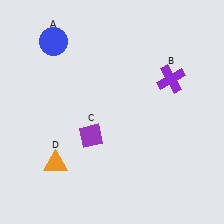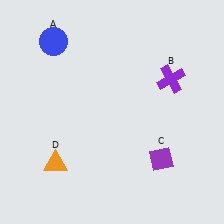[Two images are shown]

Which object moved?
The purple diamond (C) moved right.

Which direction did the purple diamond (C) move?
The purple diamond (C) moved right.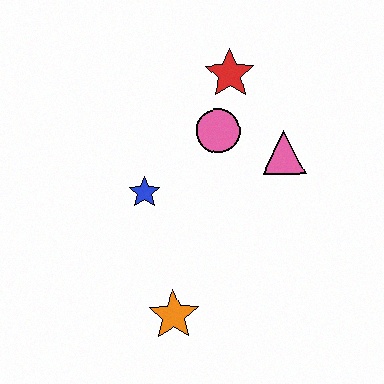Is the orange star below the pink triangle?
Yes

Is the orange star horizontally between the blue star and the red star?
Yes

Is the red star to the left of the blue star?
No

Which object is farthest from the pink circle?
The orange star is farthest from the pink circle.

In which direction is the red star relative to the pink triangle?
The red star is above the pink triangle.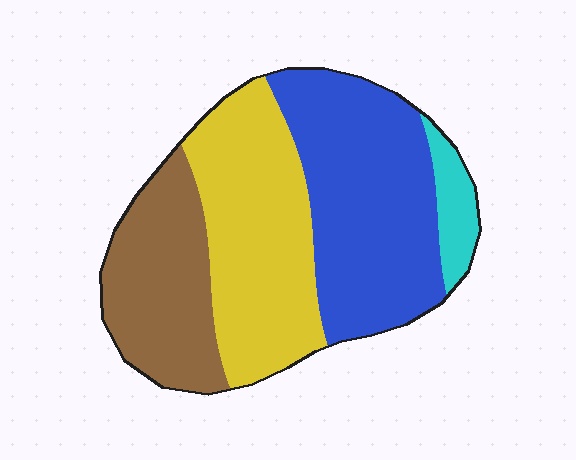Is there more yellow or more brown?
Yellow.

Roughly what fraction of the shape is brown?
Brown takes up about one quarter (1/4) of the shape.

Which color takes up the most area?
Blue, at roughly 35%.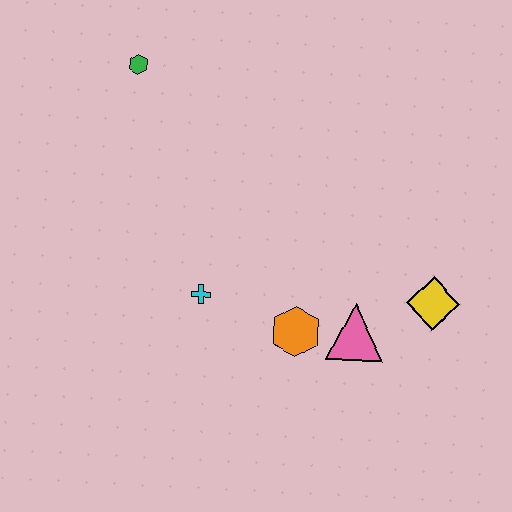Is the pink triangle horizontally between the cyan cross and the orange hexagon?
No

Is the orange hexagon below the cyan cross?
Yes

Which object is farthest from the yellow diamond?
The green hexagon is farthest from the yellow diamond.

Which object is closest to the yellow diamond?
The pink triangle is closest to the yellow diamond.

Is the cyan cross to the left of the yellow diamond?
Yes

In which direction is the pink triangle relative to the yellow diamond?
The pink triangle is to the left of the yellow diamond.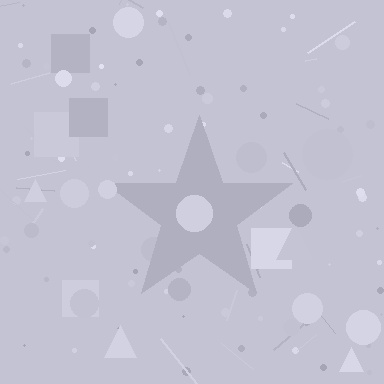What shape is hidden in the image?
A star is hidden in the image.